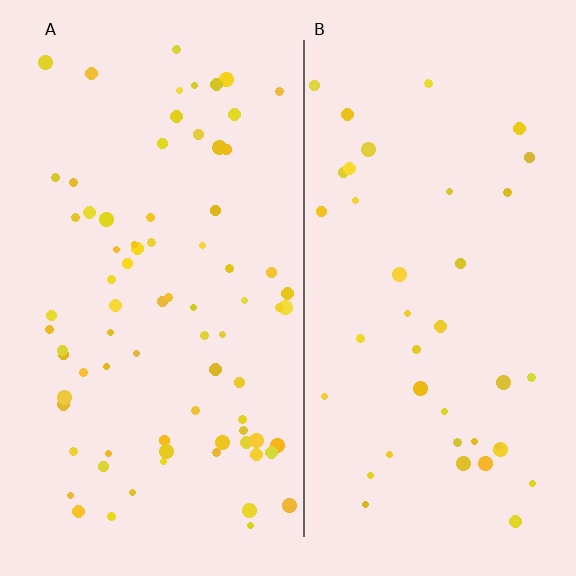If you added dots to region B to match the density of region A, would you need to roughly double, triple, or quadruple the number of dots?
Approximately double.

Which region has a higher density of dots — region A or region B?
A (the left).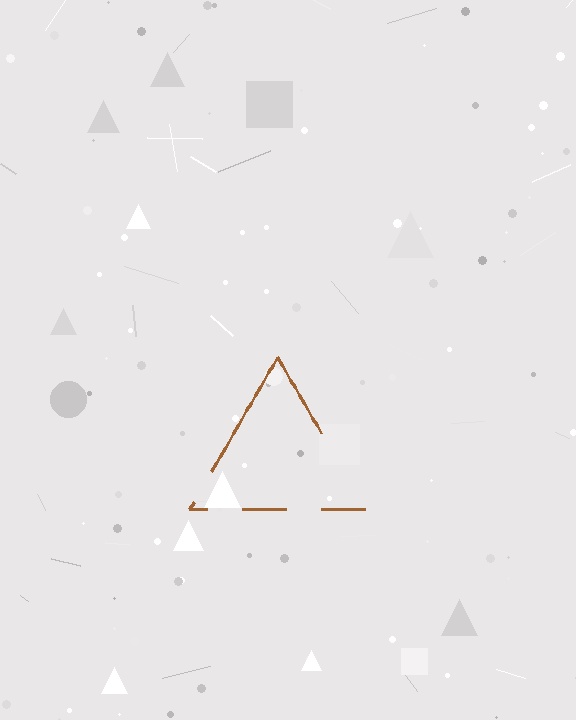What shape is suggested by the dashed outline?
The dashed outline suggests a triangle.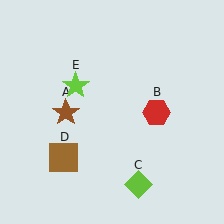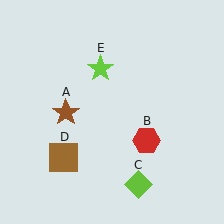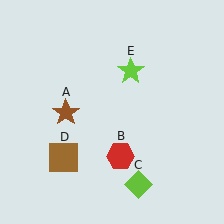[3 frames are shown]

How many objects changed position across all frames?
2 objects changed position: red hexagon (object B), lime star (object E).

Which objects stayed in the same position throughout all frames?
Brown star (object A) and lime diamond (object C) and brown square (object D) remained stationary.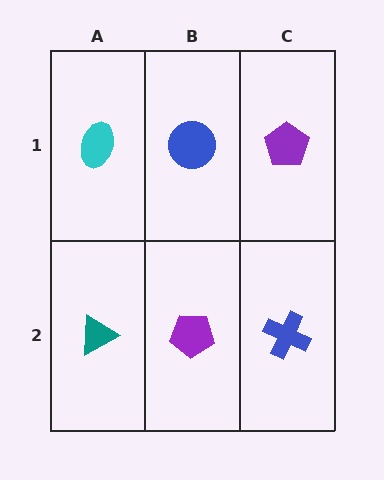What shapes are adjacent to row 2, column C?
A purple pentagon (row 1, column C), a purple pentagon (row 2, column B).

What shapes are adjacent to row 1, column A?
A teal triangle (row 2, column A), a blue circle (row 1, column B).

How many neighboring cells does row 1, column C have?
2.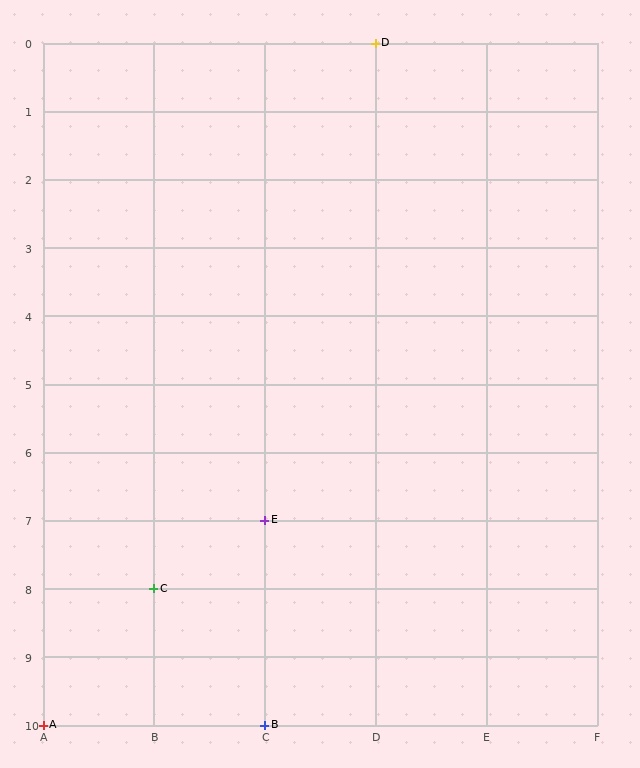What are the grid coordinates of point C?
Point C is at grid coordinates (B, 8).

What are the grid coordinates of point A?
Point A is at grid coordinates (A, 10).